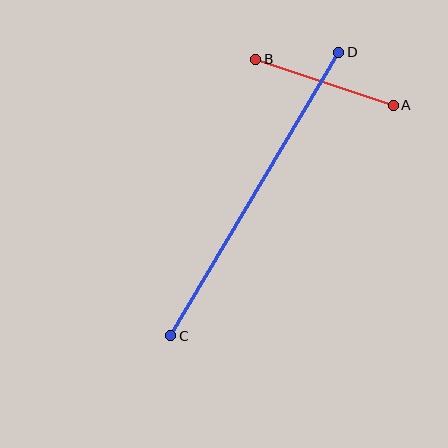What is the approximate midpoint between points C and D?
The midpoint is at approximately (255, 194) pixels.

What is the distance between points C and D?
The distance is approximately 330 pixels.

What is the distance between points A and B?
The distance is approximately 145 pixels.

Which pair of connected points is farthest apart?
Points C and D are farthest apart.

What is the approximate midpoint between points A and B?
The midpoint is at approximately (325, 82) pixels.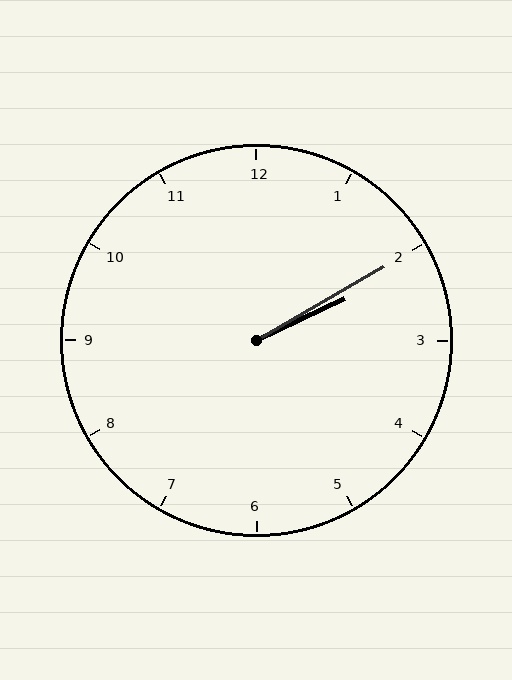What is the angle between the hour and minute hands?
Approximately 5 degrees.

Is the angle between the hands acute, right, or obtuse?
It is acute.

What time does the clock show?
2:10.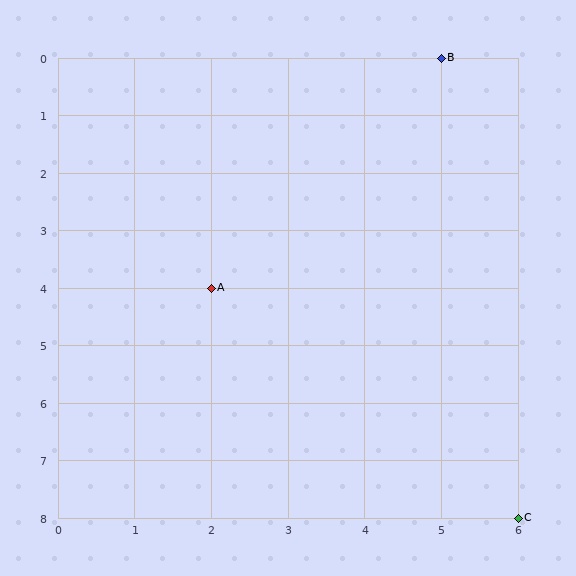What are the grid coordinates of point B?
Point B is at grid coordinates (5, 0).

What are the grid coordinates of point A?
Point A is at grid coordinates (2, 4).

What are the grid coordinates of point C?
Point C is at grid coordinates (6, 8).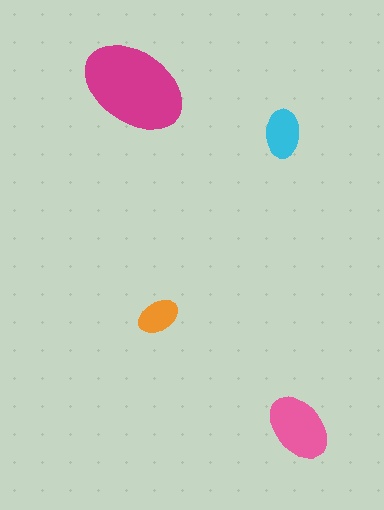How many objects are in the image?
There are 4 objects in the image.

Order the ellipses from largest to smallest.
the magenta one, the pink one, the cyan one, the orange one.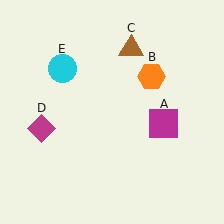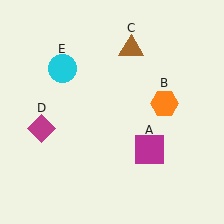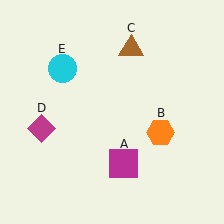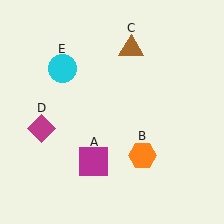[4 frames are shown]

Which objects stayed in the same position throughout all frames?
Brown triangle (object C) and magenta diamond (object D) and cyan circle (object E) remained stationary.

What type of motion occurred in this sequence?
The magenta square (object A), orange hexagon (object B) rotated clockwise around the center of the scene.